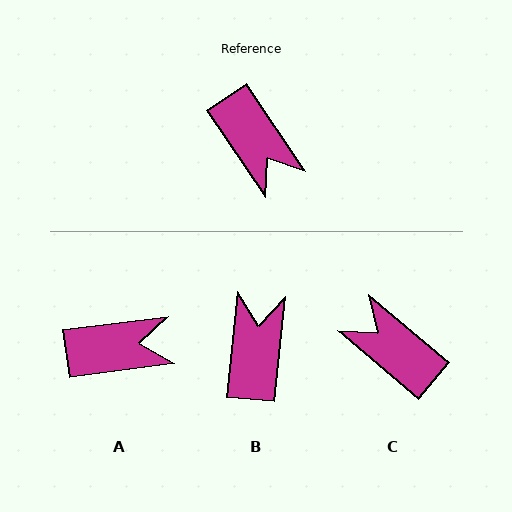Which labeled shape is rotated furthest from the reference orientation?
C, about 164 degrees away.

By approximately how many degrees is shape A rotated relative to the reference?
Approximately 63 degrees counter-clockwise.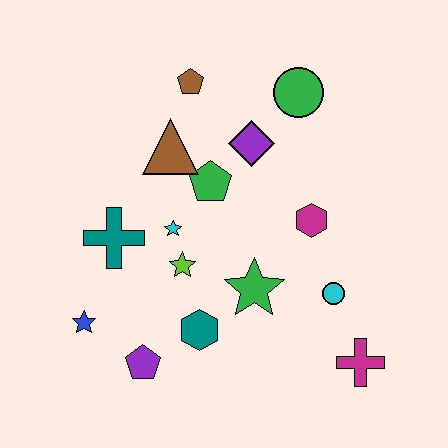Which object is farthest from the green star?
The brown pentagon is farthest from the green star.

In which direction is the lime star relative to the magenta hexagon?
The lime star is to the left of the magenta hexagon.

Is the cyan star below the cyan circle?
No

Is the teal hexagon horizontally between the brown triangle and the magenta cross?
Yes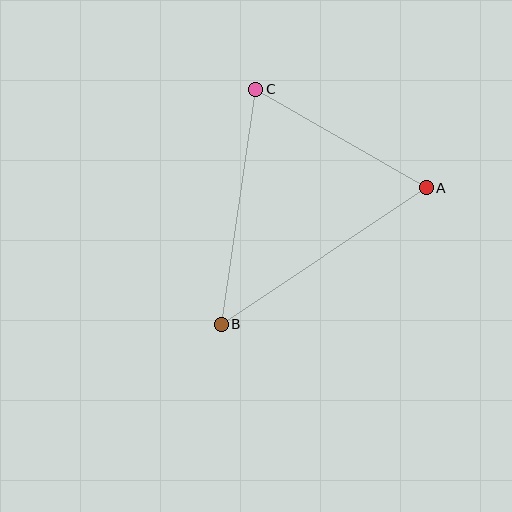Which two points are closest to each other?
Points A and C are closest to each other.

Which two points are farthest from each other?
Points A and B are farthest from each other.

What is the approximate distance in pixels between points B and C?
The distance between B and C is approximately 237 pixels.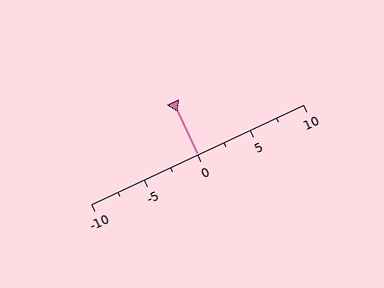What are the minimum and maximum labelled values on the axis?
The axis runs from -10 to 10.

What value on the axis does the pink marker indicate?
The marker indicates approximately 0.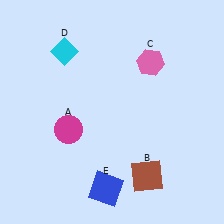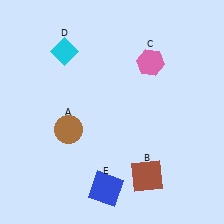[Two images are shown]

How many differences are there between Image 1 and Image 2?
There is 1 difference between the two images.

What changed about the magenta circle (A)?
In Image 1, A is magenta. In Image 2, it changed to brown.